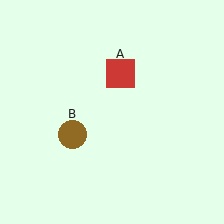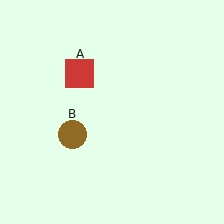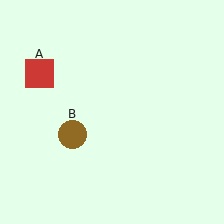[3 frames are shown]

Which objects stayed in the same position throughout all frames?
Brown circle (object B) remained stationary.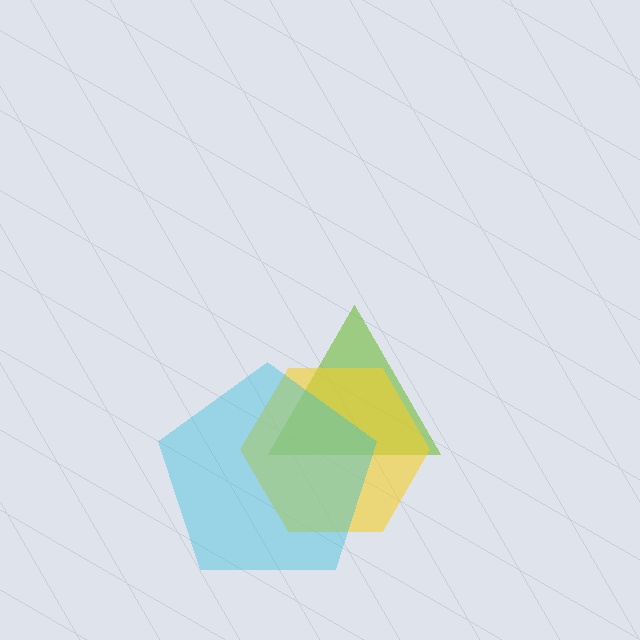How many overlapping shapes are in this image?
There are 3 overlapping shapes in the image.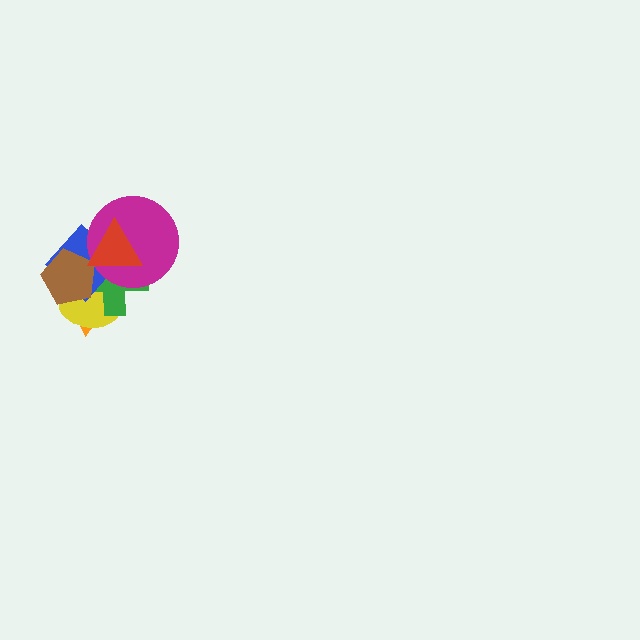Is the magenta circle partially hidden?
Yes, it is partially covered by another shape.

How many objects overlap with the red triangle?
5 objects overlap with the red triangle.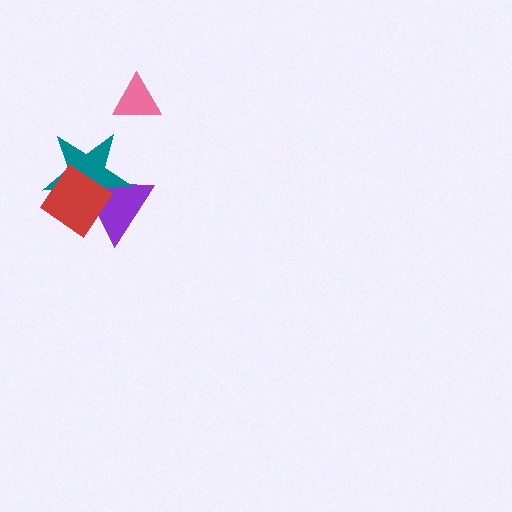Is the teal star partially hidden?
Yes, it is partially covered by another shape.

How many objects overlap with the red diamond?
2 objects overlap with the red diamond.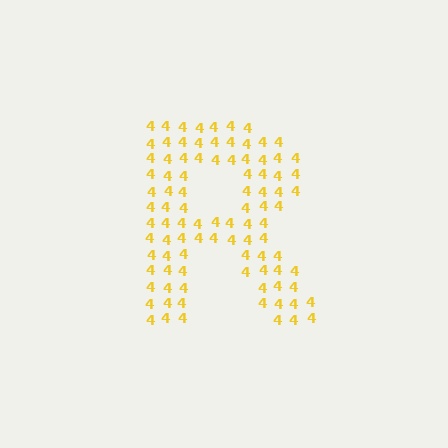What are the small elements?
The small elements are digit 4's.